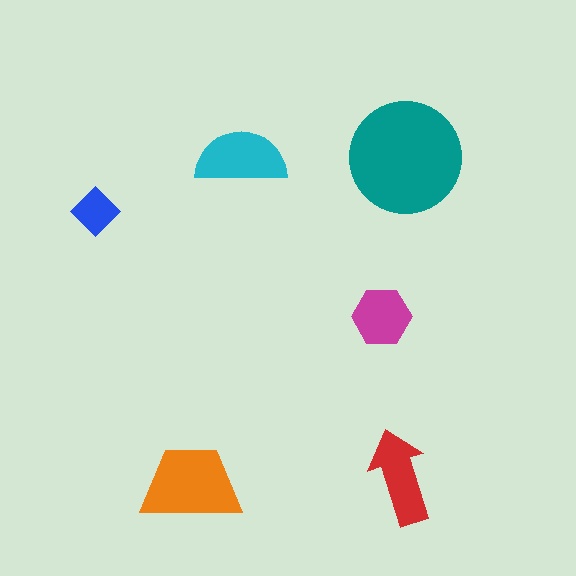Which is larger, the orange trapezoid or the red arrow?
The orange trapezoid.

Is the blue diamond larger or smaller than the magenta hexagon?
Smaller.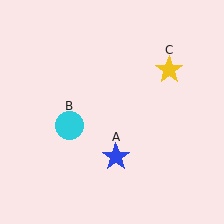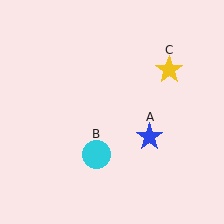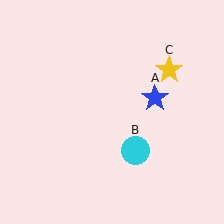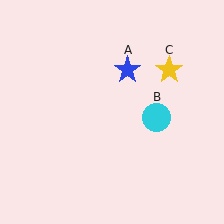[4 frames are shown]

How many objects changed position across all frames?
2 objects changed position: blue star (object A), cyan circle (object B).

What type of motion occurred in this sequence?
The blue star (object A), cyan circle (object B) rotated counterclockwise around the center of the scene.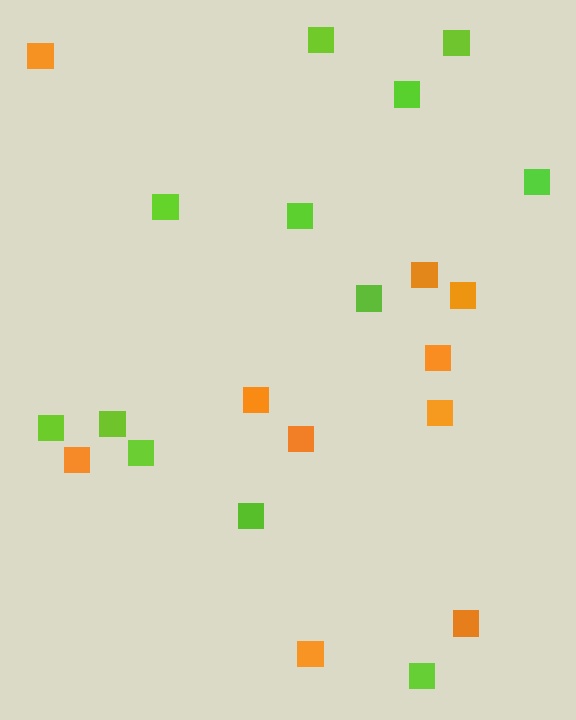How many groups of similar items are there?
There are 2 groups: one group of lime squares (12) and one group of orange squares (10).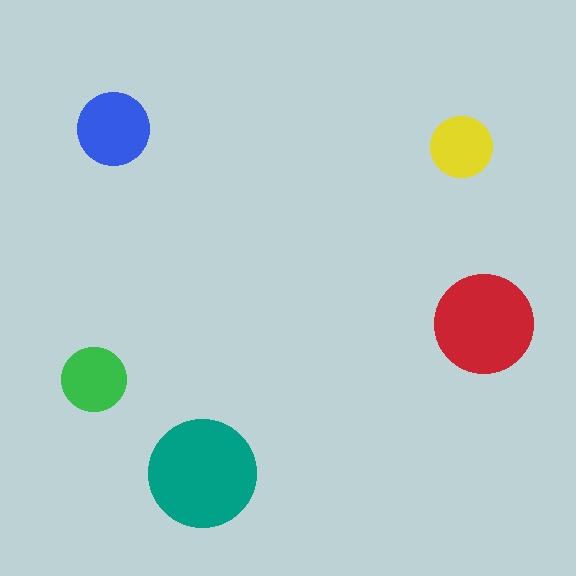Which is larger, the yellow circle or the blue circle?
The blue one.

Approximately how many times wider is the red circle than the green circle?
About 1.5 times wider.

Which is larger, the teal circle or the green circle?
The teal one.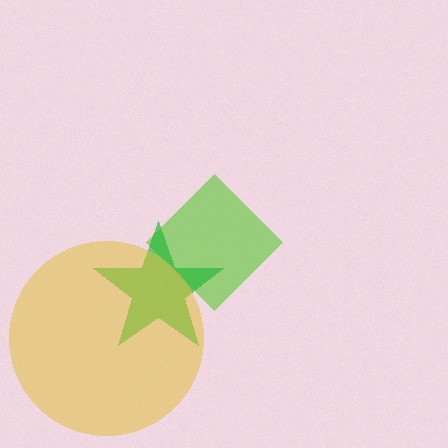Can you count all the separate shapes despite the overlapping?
Yes, there are 3 separate shapes.